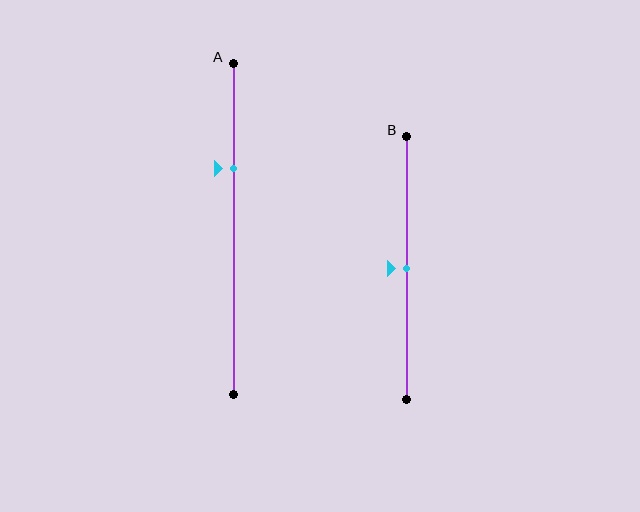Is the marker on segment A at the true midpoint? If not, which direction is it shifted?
No, the marker on segment A is shifted upward by about 18% of the segment length.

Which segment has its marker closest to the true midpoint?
Segment B has its marker closest to the true midpoint.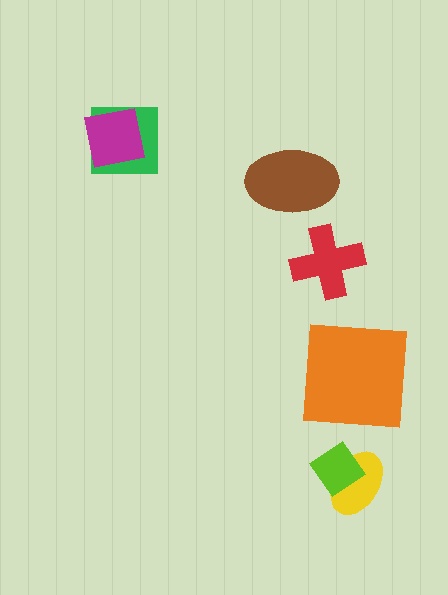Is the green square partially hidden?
Yes, it is partially covered by another shape.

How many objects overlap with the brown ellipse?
0 objects overlap with the brown ellipse.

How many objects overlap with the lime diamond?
1 object overlaps with the lime diamond.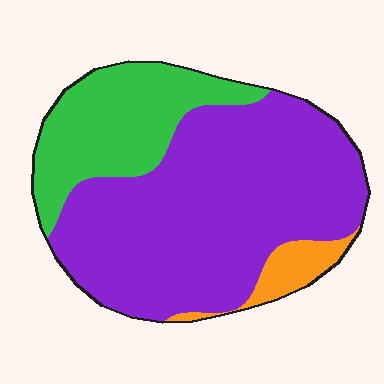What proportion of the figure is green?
Green covers roughly 25% of the figure.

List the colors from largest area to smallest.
From largest to smallest: purple, green, orange.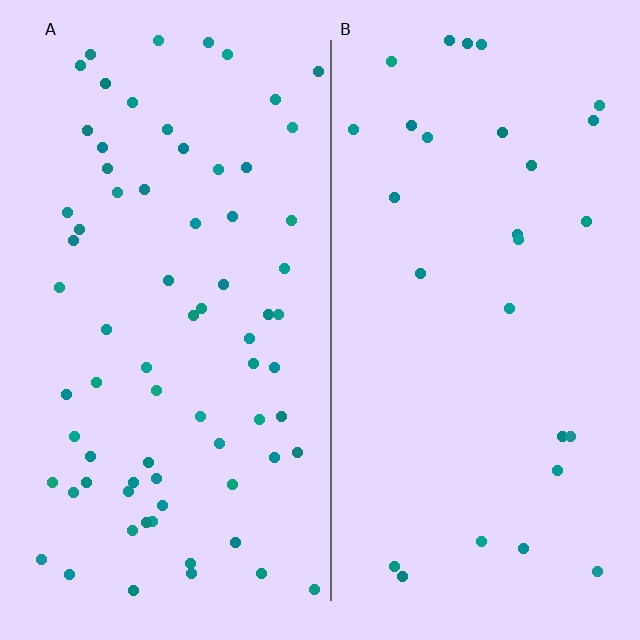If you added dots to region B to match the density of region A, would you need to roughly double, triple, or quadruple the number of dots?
Approximately triple.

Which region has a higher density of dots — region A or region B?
A (the left).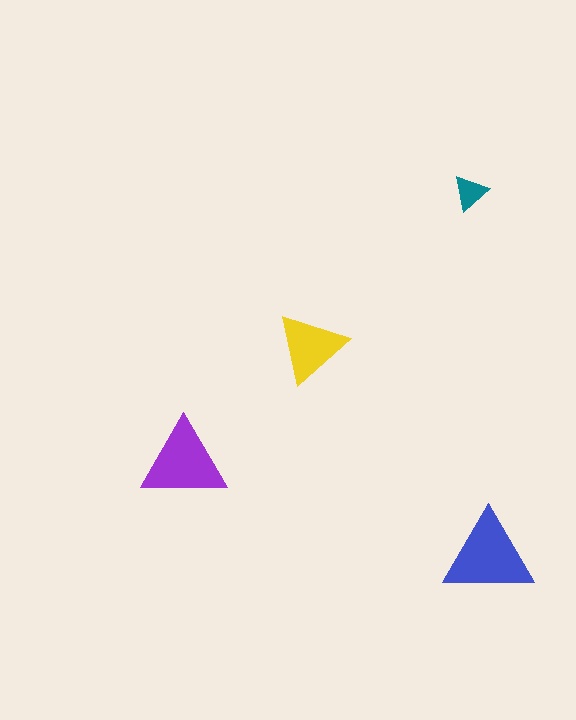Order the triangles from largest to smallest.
the blue one, the purple one, the yellow one, the teal one.